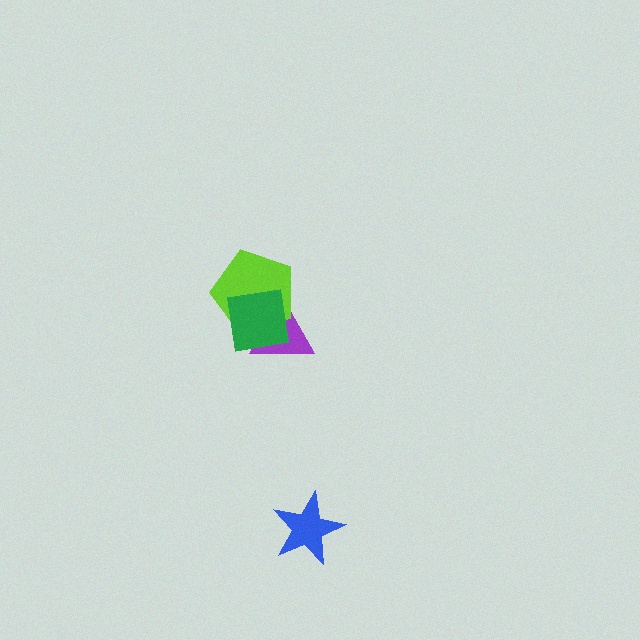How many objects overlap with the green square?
2 objects overlap with the green square.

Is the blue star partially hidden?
No, no other shape covers it.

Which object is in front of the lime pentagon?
The green square is in front of the lime pentagon.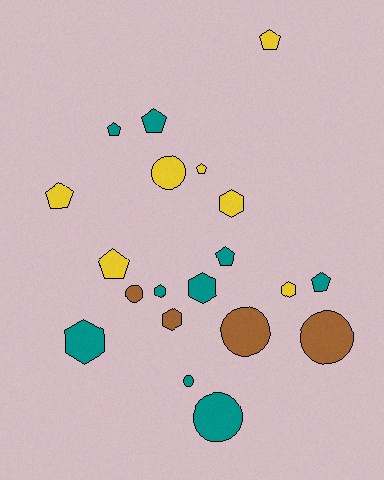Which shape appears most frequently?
Pentagon, with 8 objects.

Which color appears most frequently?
Teal, with 9 objects.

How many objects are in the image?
There are 20 objects.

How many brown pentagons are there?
There are no brown pentagons.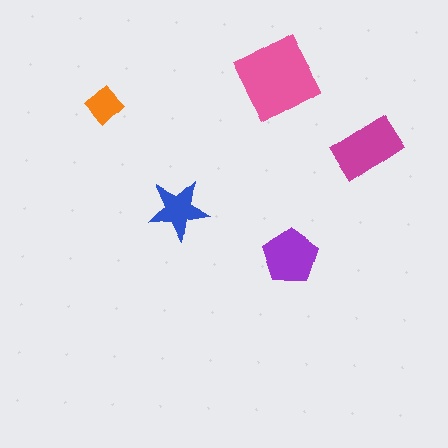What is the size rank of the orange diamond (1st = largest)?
5th.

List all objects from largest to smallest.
The pink diamond, the magenta rectangle, the purple pentagon, the blue star, the orange diamond.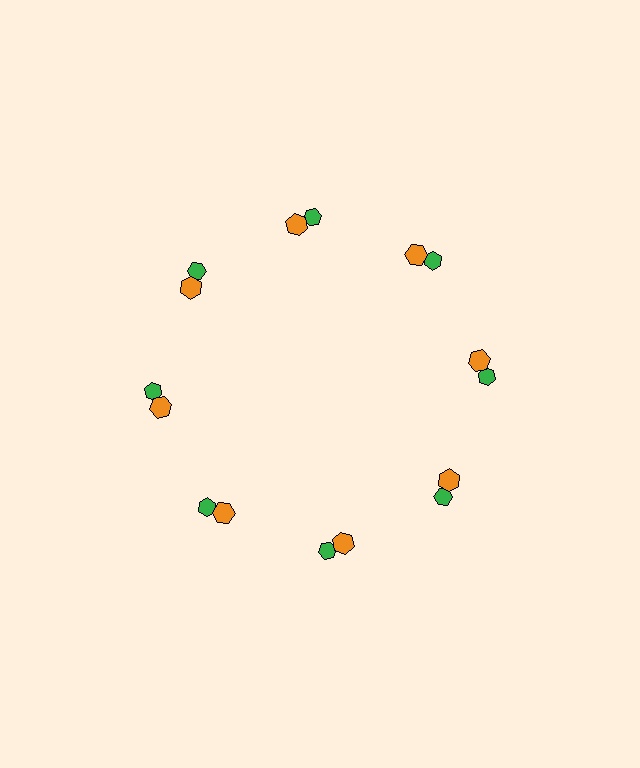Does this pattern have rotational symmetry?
Yes, this pattern has 8-fold rotational symmetry. It looks the same after rotating 45 degrees around the center.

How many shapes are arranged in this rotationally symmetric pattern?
There are 16 shapes, arranged in 8 groups of 2.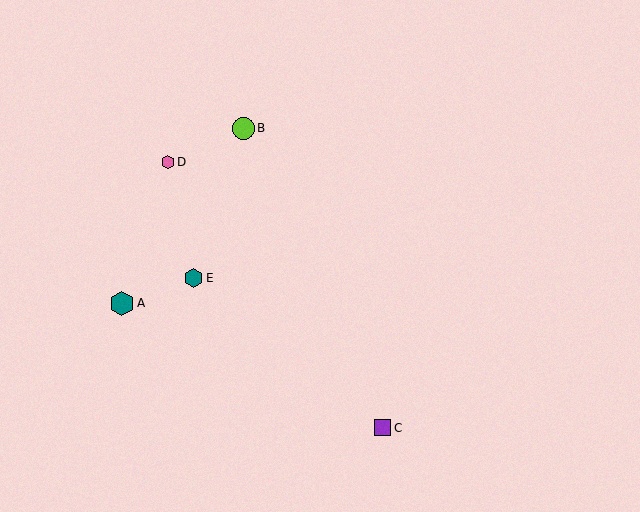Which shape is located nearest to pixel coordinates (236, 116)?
The lime circle (labeled B) at (243, 128) is nearest to that location.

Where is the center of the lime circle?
The center of the lime circle is at (243, 128).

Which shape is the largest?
The teal hexagon (labeled A) is the largest.